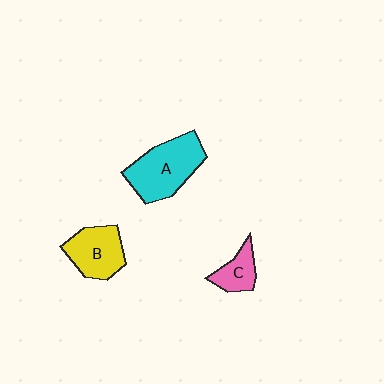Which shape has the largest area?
Shape A (cyan).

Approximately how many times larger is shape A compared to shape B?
Approximately 1.4 times.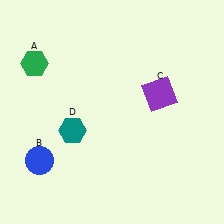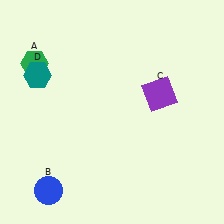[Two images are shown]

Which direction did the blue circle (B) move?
The blue circle (B) moved down.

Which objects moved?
The objects that moved are: the blue circle (B), the teal hexagon (D).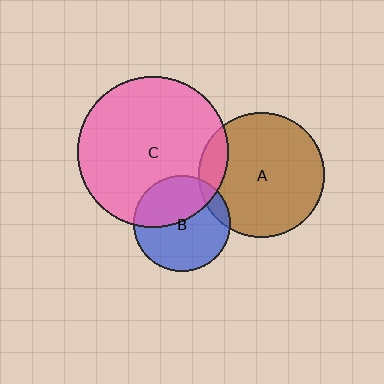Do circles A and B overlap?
Yes.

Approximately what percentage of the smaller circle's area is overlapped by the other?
Approximately 10%.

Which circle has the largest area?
Circle C (pink).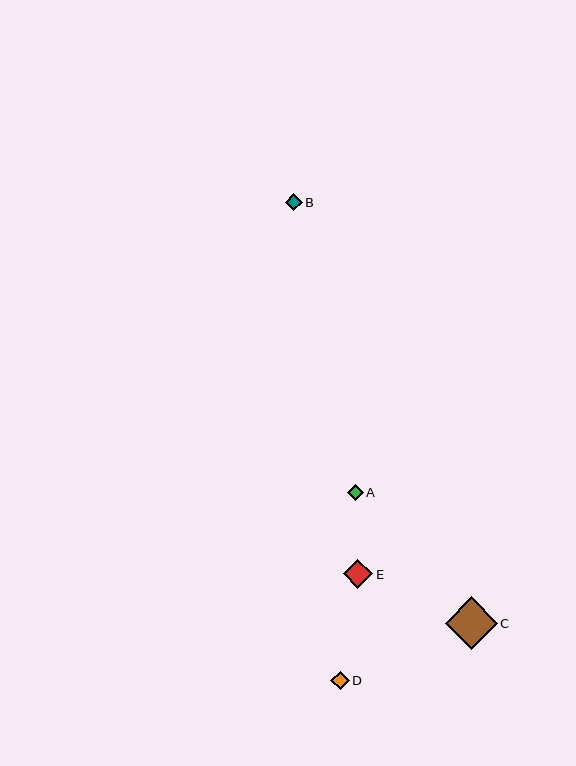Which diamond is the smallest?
Diamond A is the smallest with a size of approximately 16 pixels.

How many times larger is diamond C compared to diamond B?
Diamond C is approximately 3.1 times the size of diamond B.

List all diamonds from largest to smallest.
From largest to smallest: C, E, D, B, A.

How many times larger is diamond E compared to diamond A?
Diamond E is approximately 1.8 times the size of diamond A.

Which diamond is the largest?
Diamond C is the largest with a size of approximately 52 pixels.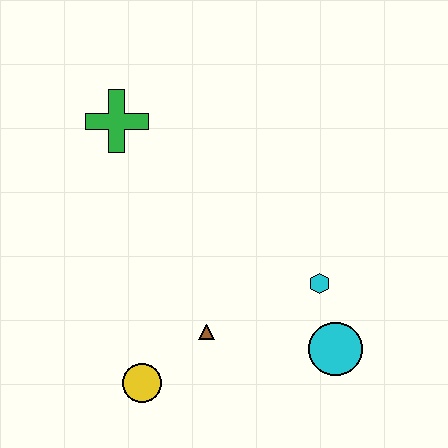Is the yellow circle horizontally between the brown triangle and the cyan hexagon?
No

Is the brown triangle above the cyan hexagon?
No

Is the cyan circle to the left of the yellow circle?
No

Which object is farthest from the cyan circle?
The green cross is farthest from the cyan circle.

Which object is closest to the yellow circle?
The brown triangle is closest to the yellow circle.